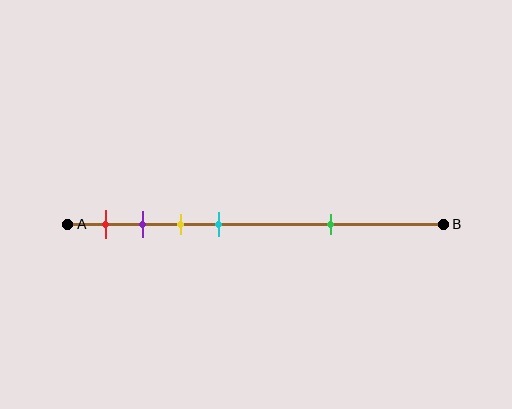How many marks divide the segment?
There are 5 marks dividing the segment.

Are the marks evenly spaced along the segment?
No, the marks are not evenly spaced.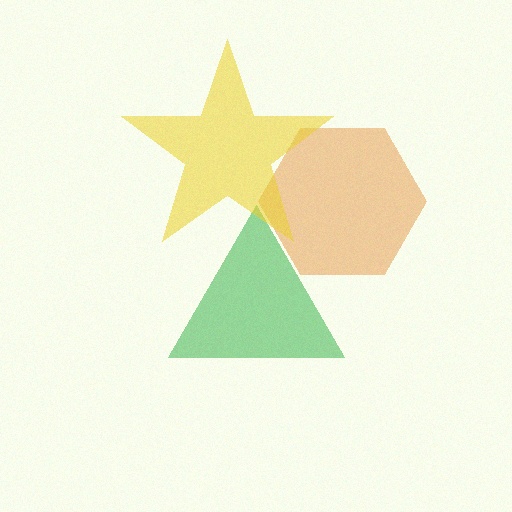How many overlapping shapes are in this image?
There are 3 overlapping shapes in the image.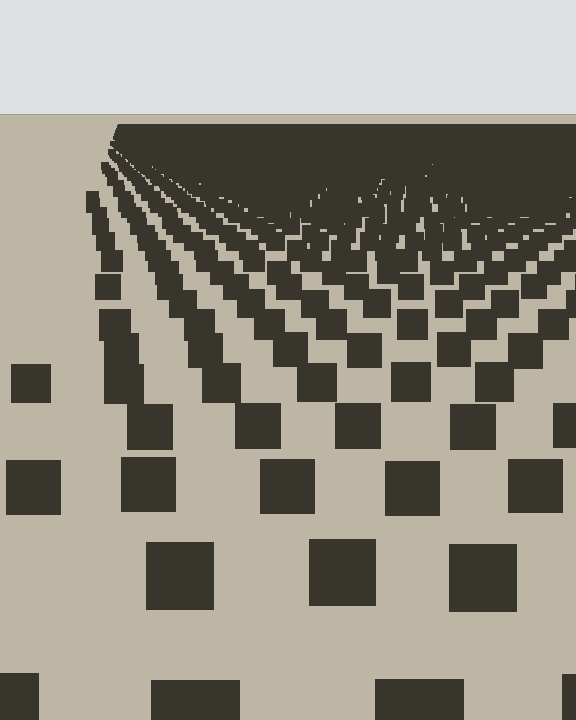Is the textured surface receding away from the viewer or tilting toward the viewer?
The surface is receding away from the viewer. Texture elements get smaller and denser toward the top.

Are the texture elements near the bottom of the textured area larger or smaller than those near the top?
Larger. Near the bottom, elements are closer to the viewer and appear at a bigger on-screen size.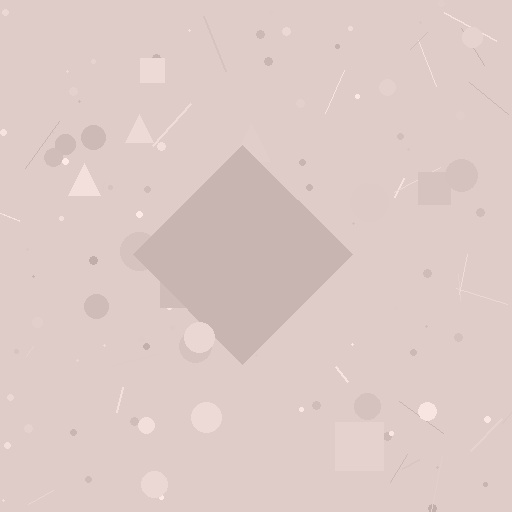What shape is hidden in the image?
A diamond is hidden in the image.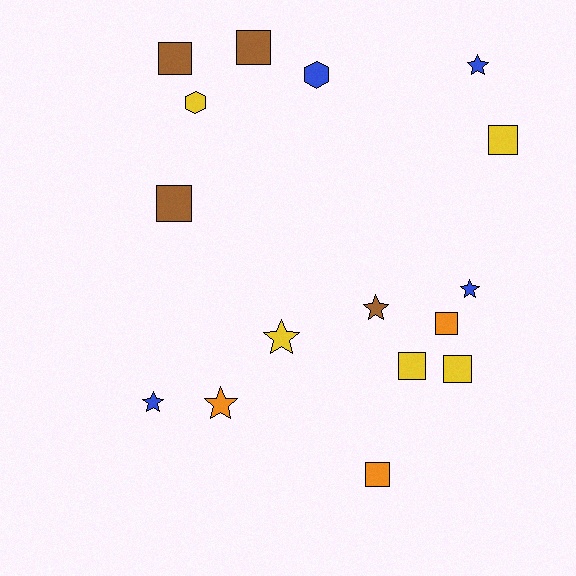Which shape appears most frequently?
Square, with 8 objects.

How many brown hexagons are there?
There are no brown hexagons.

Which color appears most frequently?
Yellow, with 5 objects.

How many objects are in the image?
There are 16 objects.